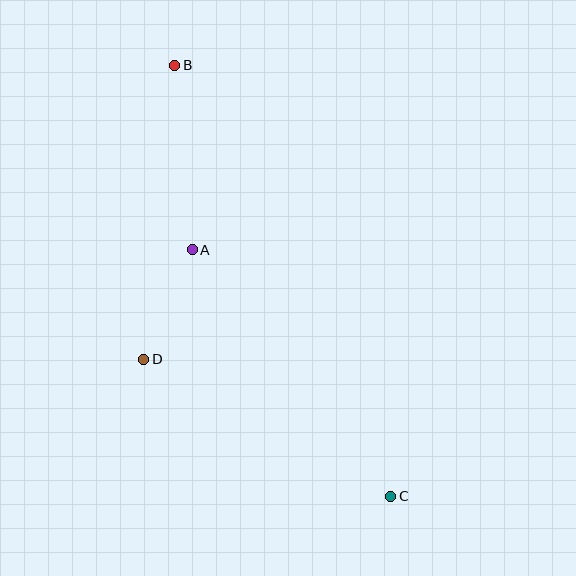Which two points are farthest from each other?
Points B and C are farthest from each other.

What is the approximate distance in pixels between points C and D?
The distance between C and D is approximately 282 pixels.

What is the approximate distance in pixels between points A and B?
The distance between A and B is approximately 185 pixels.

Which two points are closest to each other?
Points A and D are closest to each other.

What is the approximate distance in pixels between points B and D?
The distance between B and D is approximately 296 pixels.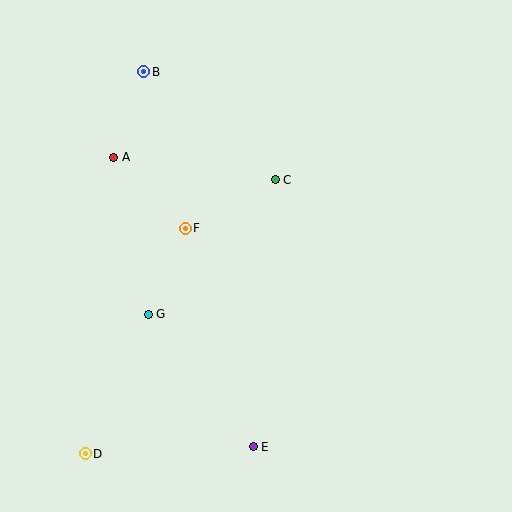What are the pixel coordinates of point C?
Point C is at (275, 180).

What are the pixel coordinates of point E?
Point E is at (253, 447).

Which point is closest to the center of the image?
Point F at (185, 228) is closest to the center.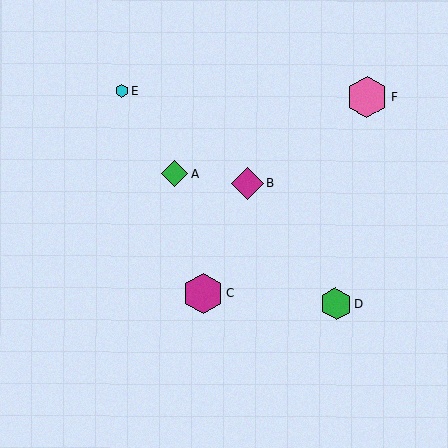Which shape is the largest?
The pink hexagon (labeled F) is the largest.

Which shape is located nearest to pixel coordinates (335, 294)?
The green hexagon (labeled D) at (335, 304) is nearest to that location.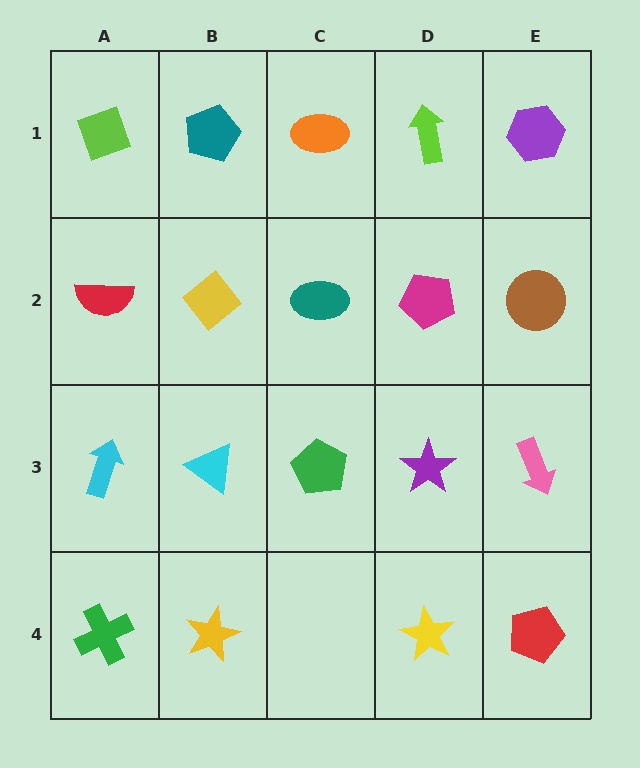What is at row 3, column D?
A purple star.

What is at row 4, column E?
A red pentagon.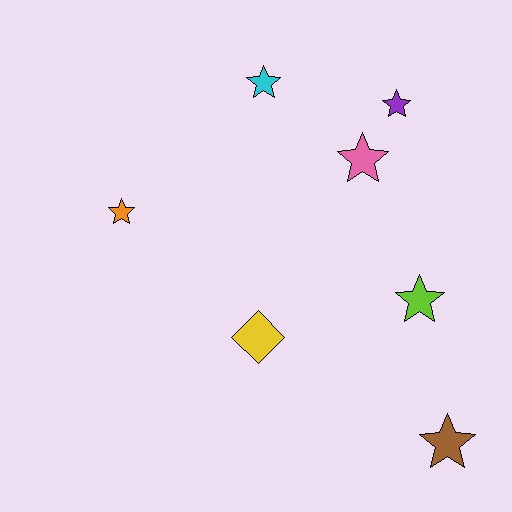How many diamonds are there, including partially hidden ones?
There is 1 diamond.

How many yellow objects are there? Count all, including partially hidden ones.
There is 1 yellow object.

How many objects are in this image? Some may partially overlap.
There are 7 objects.